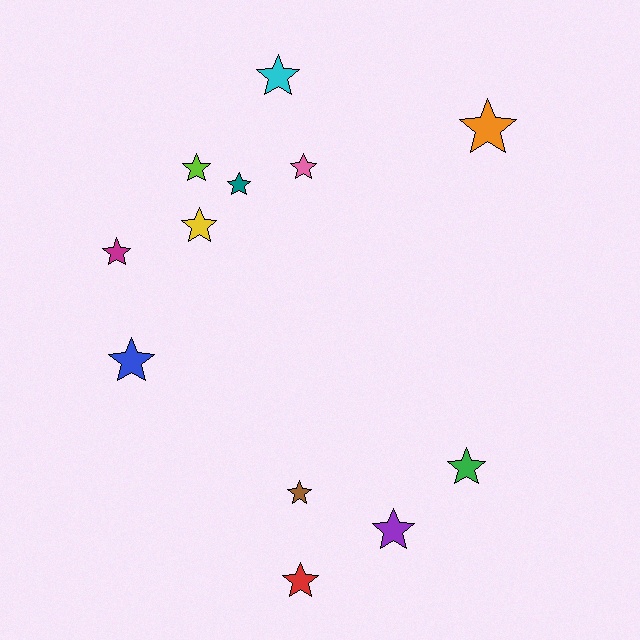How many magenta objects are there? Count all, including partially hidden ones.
There is 1 magenta object.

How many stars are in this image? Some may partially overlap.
There are 12 stars.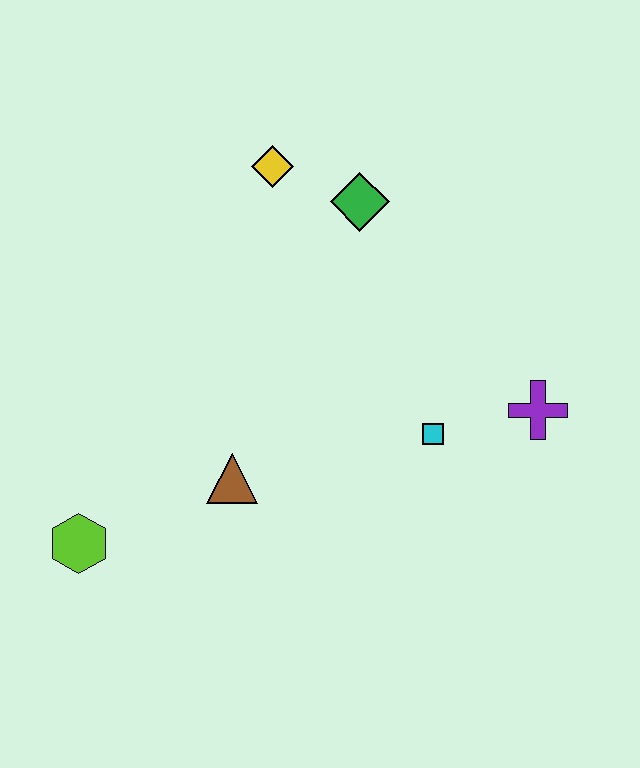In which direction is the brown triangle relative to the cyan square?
The brown triangle is to the left of the cyan square.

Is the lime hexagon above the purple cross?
No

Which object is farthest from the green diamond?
The lime hexagon is farthest from the green diamond.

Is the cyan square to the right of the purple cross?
No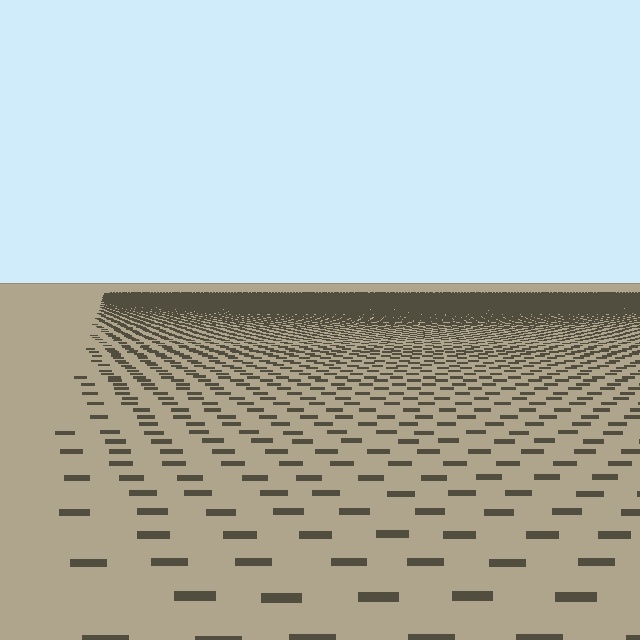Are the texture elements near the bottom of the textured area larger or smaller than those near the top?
Larger. Near the bottom, elements are closer to the viewer and appear at a bigger on-screen size.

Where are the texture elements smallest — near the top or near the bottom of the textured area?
Near the top.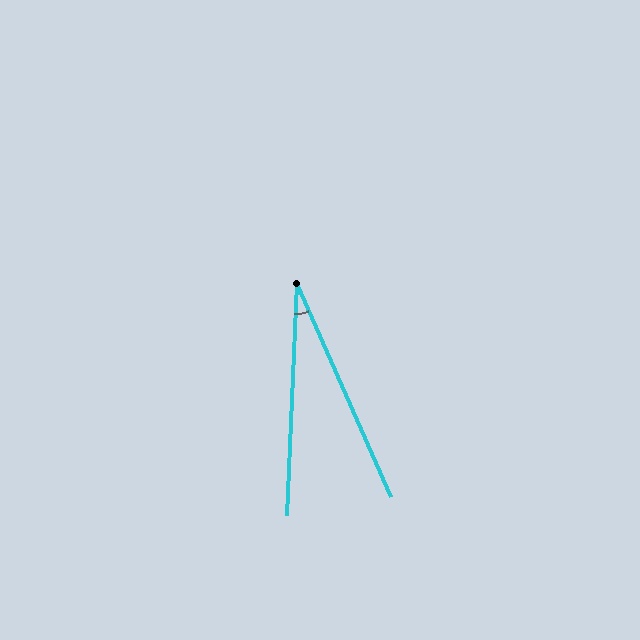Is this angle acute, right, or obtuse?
It is acute.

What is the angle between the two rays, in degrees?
Approximately 26 degrees.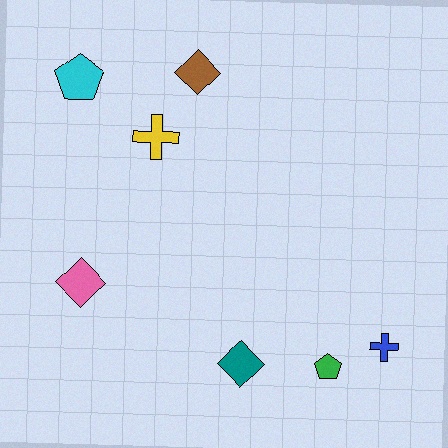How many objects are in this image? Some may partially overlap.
There are 7 objects.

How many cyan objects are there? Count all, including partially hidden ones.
There is 1 cyan object.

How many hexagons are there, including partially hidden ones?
There are no hexagons.